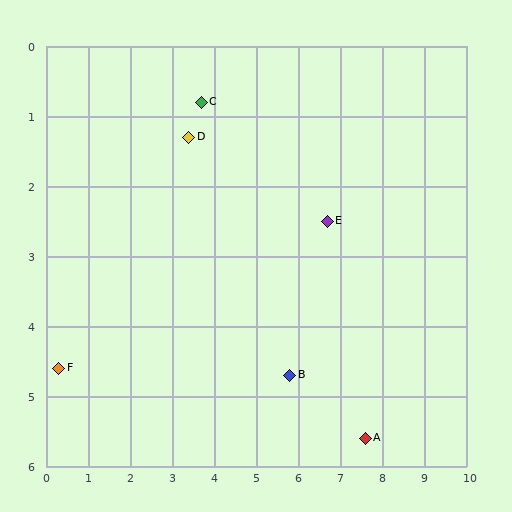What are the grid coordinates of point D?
Point D is at approximately (3.4, 1.3).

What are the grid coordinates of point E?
Point E is at approximately (6.7, 2.5).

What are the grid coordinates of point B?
Point B is at approximately (5.8, 4.7).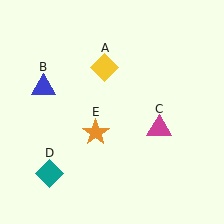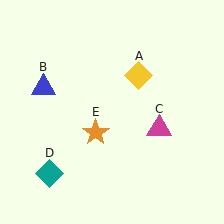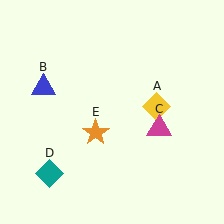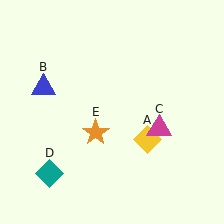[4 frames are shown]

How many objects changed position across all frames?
1 object changed position: yellow diamond (object A).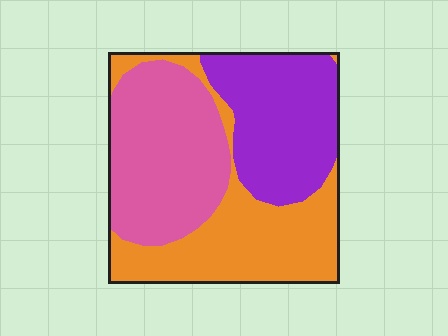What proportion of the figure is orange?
Orange takes up about one third (1/3) of the figure.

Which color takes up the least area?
Purple, at roughly 30%.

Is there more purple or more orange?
Orange.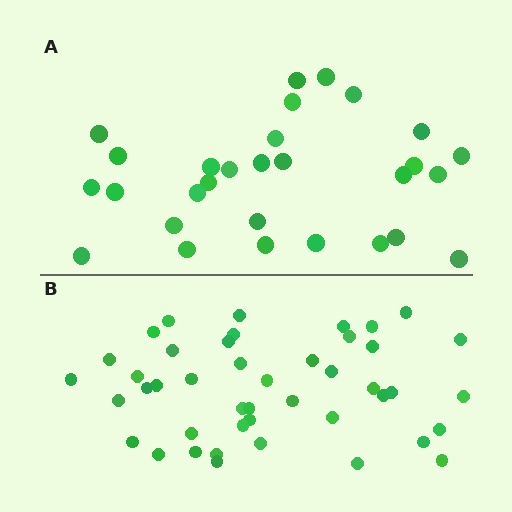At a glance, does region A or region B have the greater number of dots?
Region B (the bottom region) has more dots.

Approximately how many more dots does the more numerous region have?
Region B has approximately 15 more dots than region A.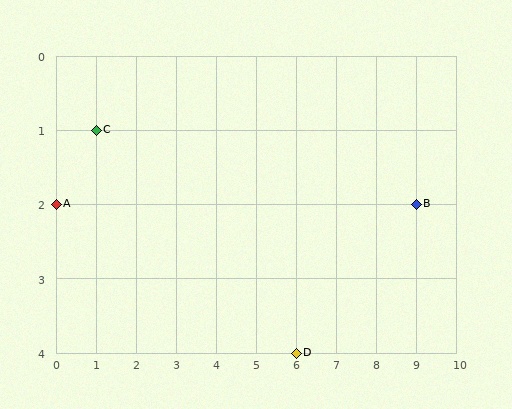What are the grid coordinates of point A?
Point A is at grid coordinates (0, 2).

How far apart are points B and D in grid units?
Points B and D are 3 columns and 2 rows apart (about 3.6 grid units diagonally).